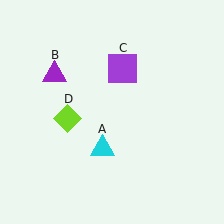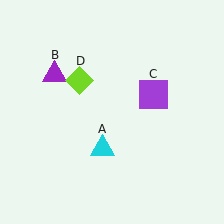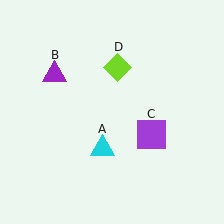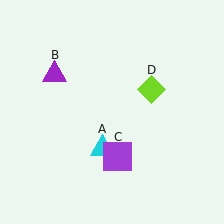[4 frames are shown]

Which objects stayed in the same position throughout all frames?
Cyan triangle (object A) and purple triangle (object B) remained stationary.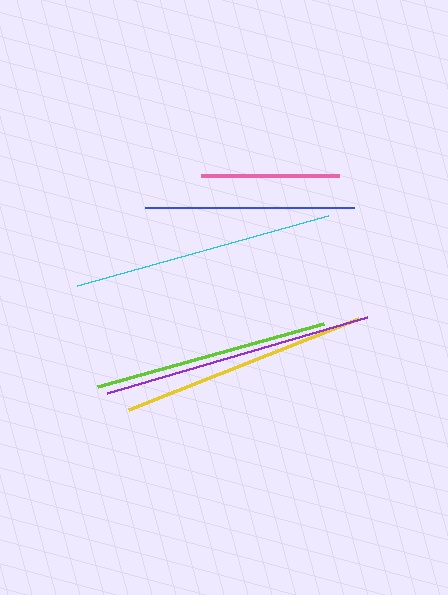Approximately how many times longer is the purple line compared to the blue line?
The purple line is approximately 1.3 times the length of the blue line.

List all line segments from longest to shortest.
From longest to shortest: purple, cyan, yellow, lime, blue, pink.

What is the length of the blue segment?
The blue segment is approximately 209 pixels long.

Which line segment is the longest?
The purple line is the longest at approximately 272 pixels.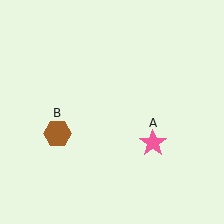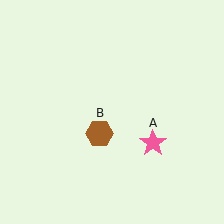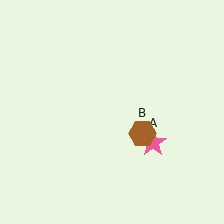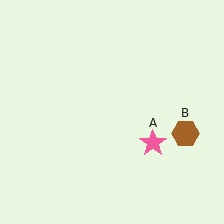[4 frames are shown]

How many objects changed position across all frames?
1 object changed position: brown hexagon (object B).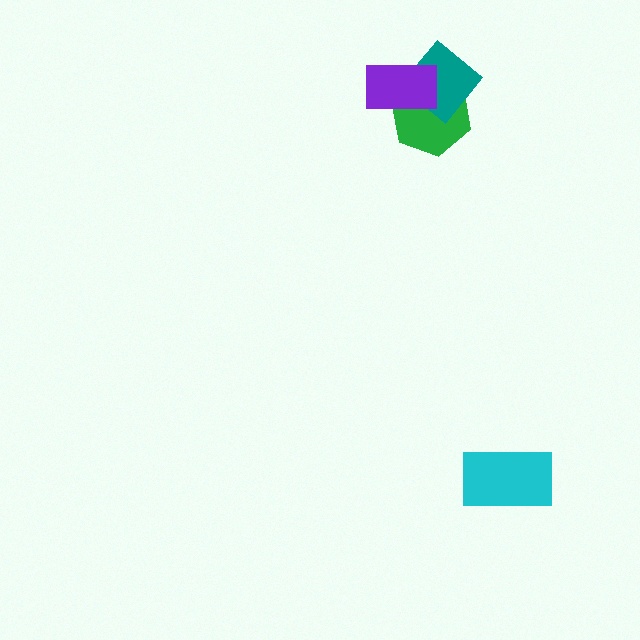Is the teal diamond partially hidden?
Yes, it is partially covered by another shape.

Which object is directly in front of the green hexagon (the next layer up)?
The teal diamond is directly in front of the green hexagon.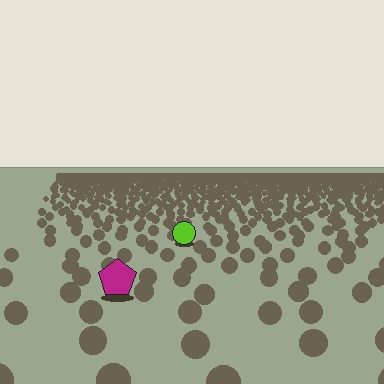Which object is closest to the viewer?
The magenta pentagon is closest. The texture marks near it are larger and more spread out.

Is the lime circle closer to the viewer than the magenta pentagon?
No. The magenta pentagon is closer — you can tell from the texture gradient: the ground texture is coarser near it.